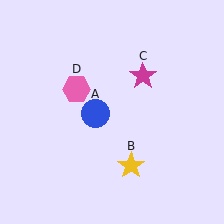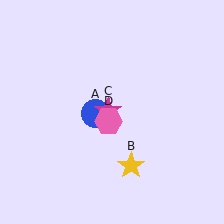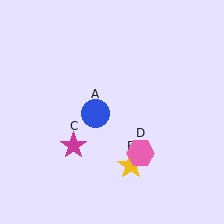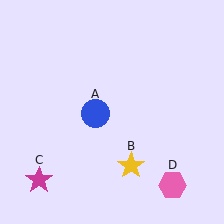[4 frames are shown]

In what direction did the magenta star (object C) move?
The magenta star (object C) moved down and to the left.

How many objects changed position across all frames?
2 objects changed position: magenta star (object C), pink hexagon (object D).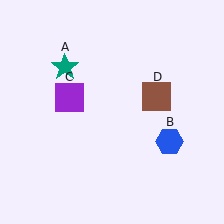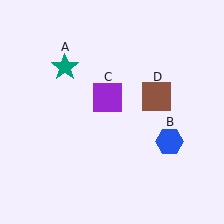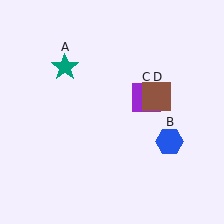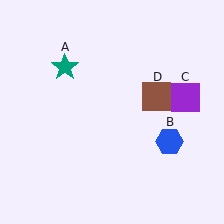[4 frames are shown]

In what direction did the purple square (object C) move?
The purple square (object C) moved right.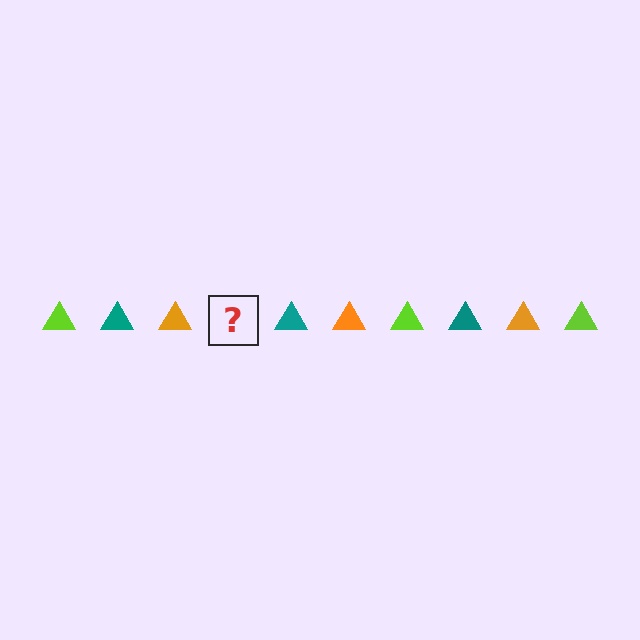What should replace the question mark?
The question mark should be replaced with a lime triangle.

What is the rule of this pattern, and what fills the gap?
The rule is that the pattern cycles through lime, teal, orange triangles. The gap should be filled with a lime triangle.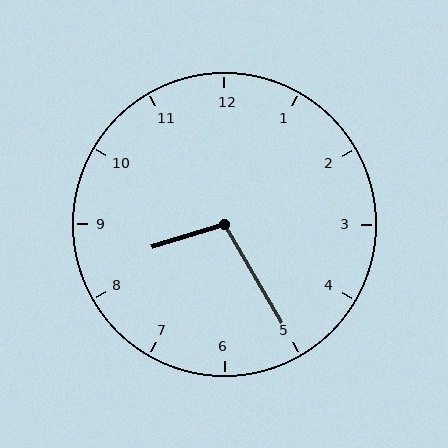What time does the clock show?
8:25.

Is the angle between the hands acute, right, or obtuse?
It is obtuse.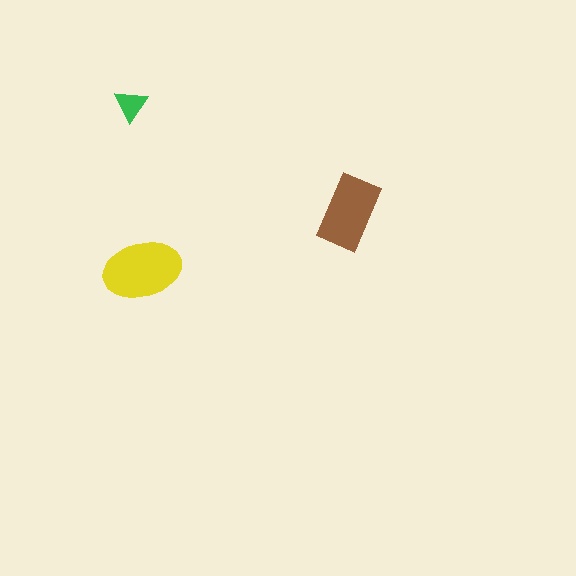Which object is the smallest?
The green triangle.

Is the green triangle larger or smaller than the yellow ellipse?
Smaller.